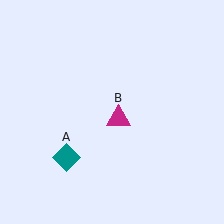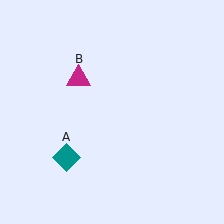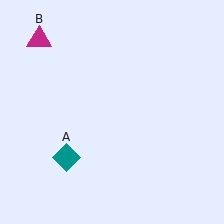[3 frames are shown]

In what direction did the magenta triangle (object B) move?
The magenta triangle (object B) moved up and to the left.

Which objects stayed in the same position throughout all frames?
Teal diamond (object A) remained stationary.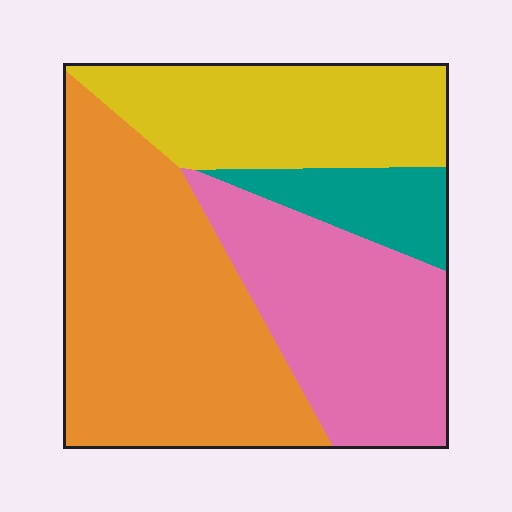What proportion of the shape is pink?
Pink covers about 25% of the shape.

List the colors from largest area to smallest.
From largest to smallest: orange, pink, yellow, teal.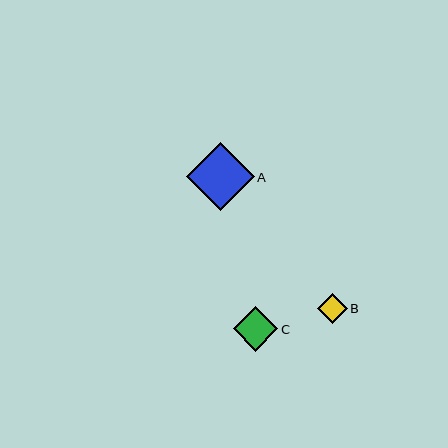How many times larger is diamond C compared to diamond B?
Diamond C is approximately 1.5 times the size of diamond B.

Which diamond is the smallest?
Diamond B is the smallest with a size of approximately 30 pixels.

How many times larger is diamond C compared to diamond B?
Diamond C is approximately 1.5 times the size of diamond B.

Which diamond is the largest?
Diamond A is the largest with a size of approximately 68 pixels.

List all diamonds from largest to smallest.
From largest to smallest: A, C, B.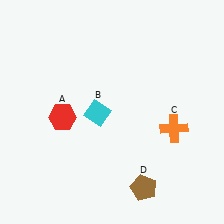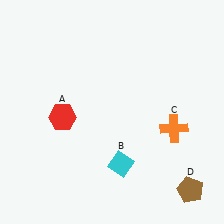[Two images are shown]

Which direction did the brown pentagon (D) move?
The brown pentagon (D) moved right.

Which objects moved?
The objects that moved are: the cyan diamond (B), the brown pentagon (D).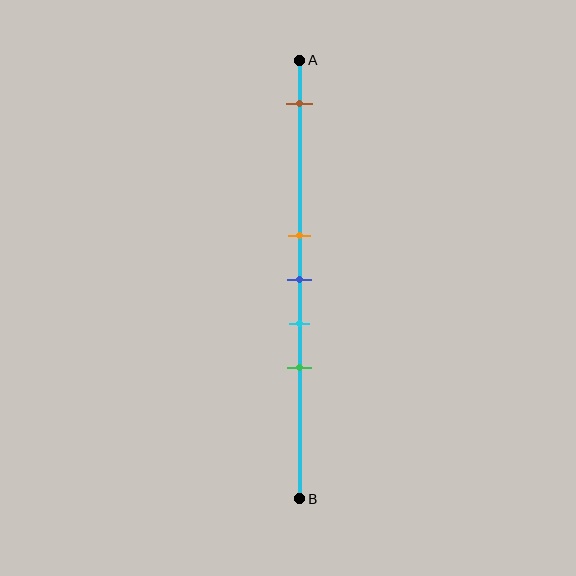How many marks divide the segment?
There are 5 marks dividing the segment.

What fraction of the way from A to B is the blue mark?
The blue mark is approximately 50% (0.5) of the way from A to B.